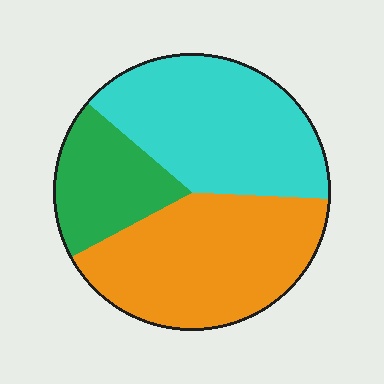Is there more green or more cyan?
Cyan.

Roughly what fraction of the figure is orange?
Orange covers roughly 40% of the figure.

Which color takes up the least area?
Green, at roughly 20%.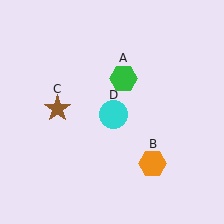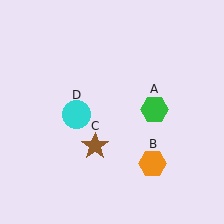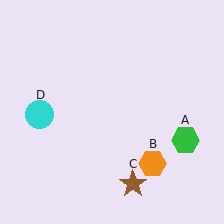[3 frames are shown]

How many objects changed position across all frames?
3 objects changed position: green hexagon (object A), brown star (object C), cyan circle (object D).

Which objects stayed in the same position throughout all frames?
Orange hexagon (object B) remained stationary.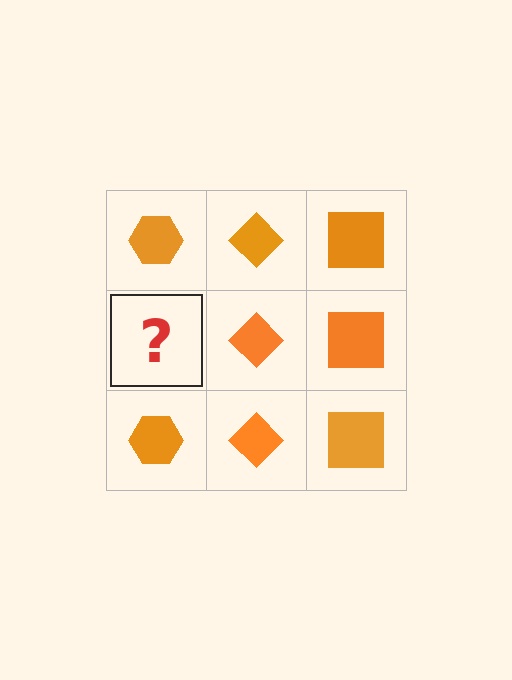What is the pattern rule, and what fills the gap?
The rule is that each column has a consistent shape. The gap should be filled with an orange hexagon.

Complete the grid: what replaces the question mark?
The question mark should be replaced with an orange hexagon.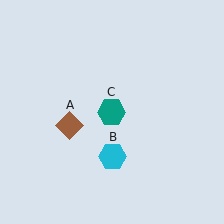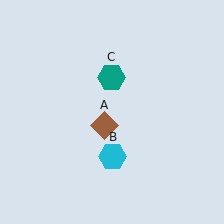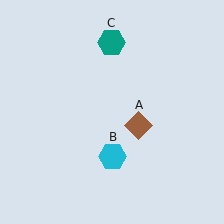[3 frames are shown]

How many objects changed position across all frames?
2 objects changed position: brown diamond (object A), teal hexagon (object C).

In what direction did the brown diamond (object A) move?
The brown diamond (object A) moved right.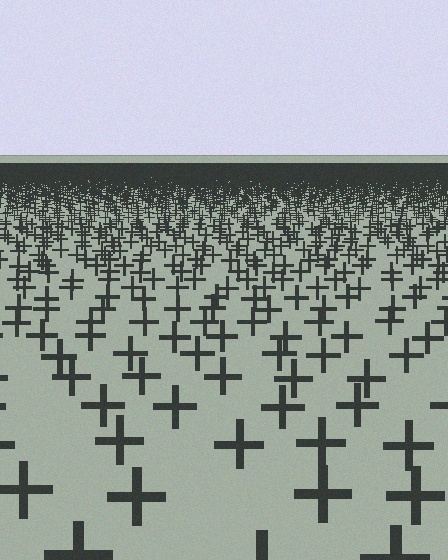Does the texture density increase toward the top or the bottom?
Density increases toward the top.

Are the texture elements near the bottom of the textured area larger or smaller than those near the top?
Larger. Near the bottom, elements are closer to the viewer and appear at a bigger on-screen size.